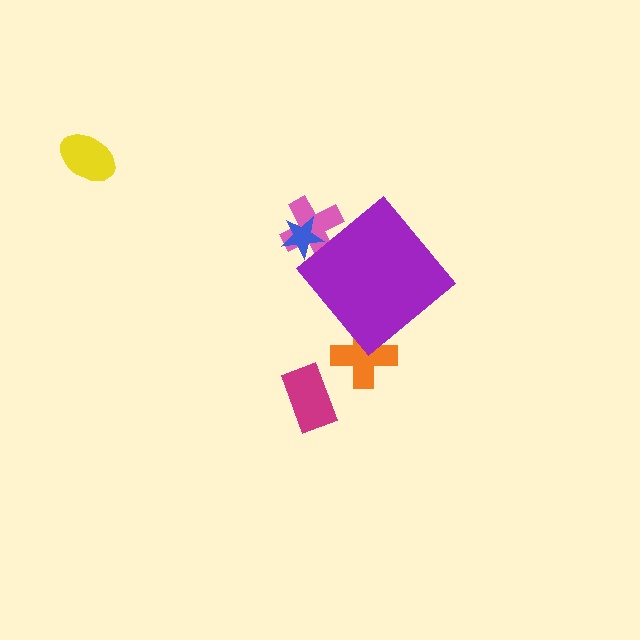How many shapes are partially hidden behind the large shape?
3 shapes are partially hidden.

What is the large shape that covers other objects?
A purple diamond.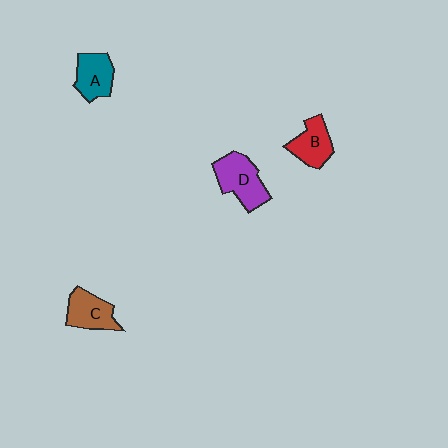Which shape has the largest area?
Shape D (purple).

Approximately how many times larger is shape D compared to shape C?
Approximately 1.3 times.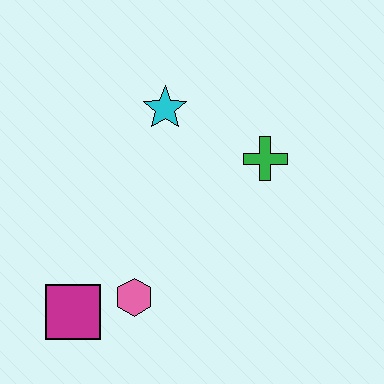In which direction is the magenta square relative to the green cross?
The magenta square is to the left of the green cross.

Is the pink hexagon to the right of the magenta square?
Yes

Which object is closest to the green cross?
The cyan star is closest to the green cross.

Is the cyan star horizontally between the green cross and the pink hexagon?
Yes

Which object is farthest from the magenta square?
The green cross is farthest from the magenta square.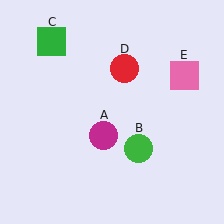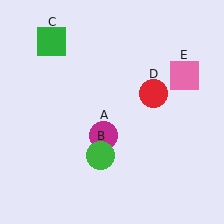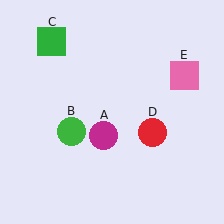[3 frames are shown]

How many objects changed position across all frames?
2 objects changed position: green circle (object B), red circle (object D).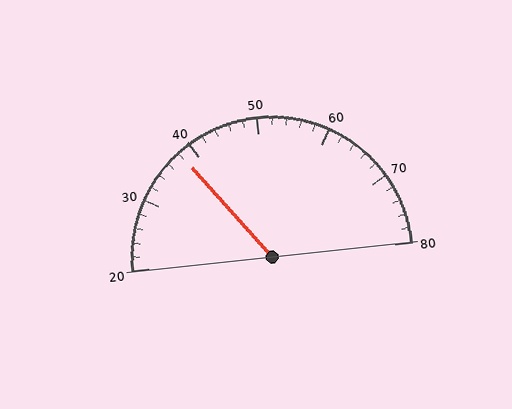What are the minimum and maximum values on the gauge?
The gauge ranges from 20 to 80.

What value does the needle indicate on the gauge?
The needle indicates approximately 38.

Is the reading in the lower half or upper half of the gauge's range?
The reading is in the lower half of the range (20 to 80).